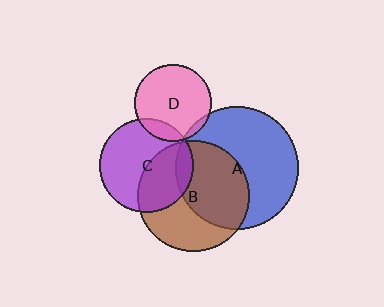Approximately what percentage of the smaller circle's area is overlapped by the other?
Approximately 15%.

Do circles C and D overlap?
Yes.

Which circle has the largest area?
Circle A (blue).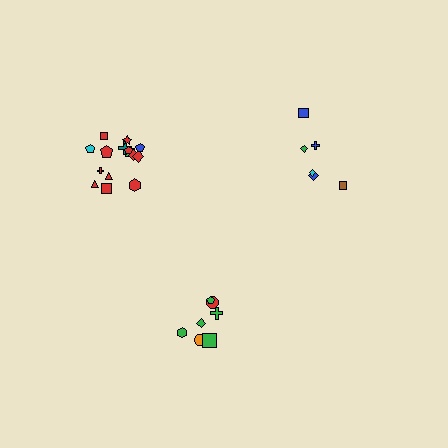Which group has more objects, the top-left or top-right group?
The top-left group.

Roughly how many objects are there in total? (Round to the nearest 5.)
Roughly 30 objects in total.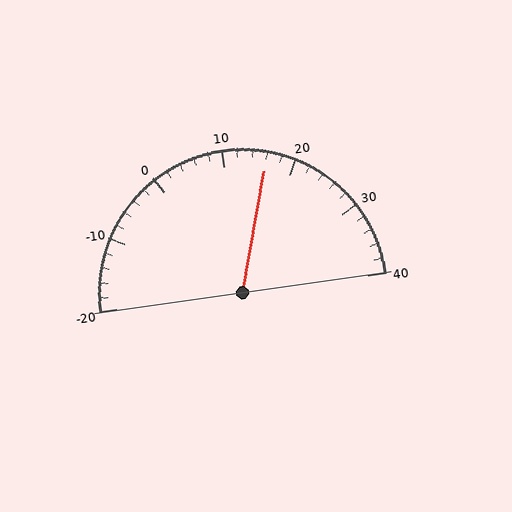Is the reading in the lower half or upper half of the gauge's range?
The reading is in the upper half of the range (-20 to 40).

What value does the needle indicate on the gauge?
The needle indicates approximately 16.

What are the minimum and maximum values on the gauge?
The gauge ranges from -20 to 40.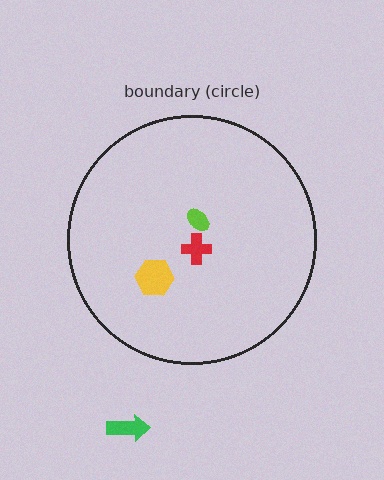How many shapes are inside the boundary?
3 inside, 1 outside.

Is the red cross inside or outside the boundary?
Inside.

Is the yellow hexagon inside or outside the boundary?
Inside.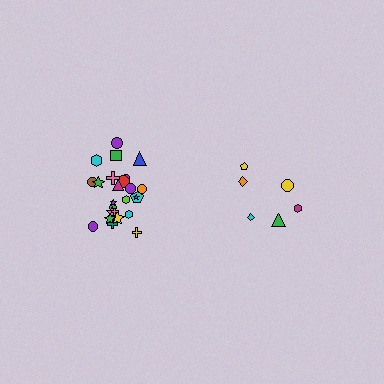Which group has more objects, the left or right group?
The left group.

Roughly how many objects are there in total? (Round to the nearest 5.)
Roughly 30 objects in total.